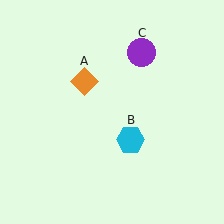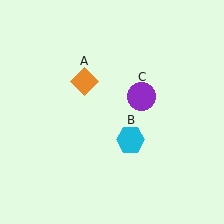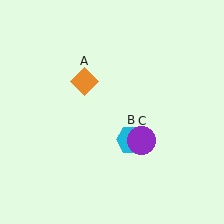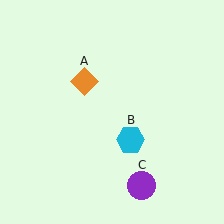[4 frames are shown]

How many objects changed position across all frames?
1 object changed position: purple circle (object C).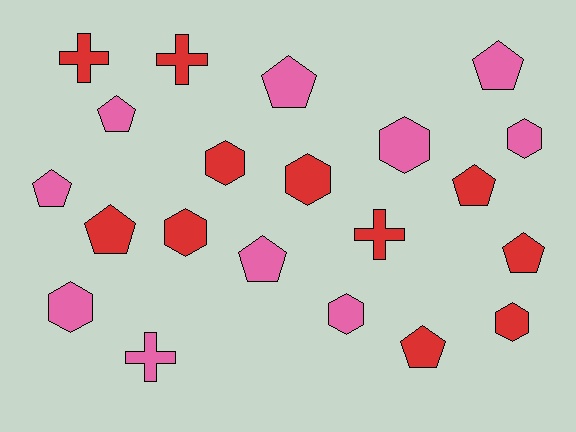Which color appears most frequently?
Red, with 11 objects.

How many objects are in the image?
There are 21 objects.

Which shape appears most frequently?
Pentagon, with 9 objects.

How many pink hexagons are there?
There are 4 pink hexagons.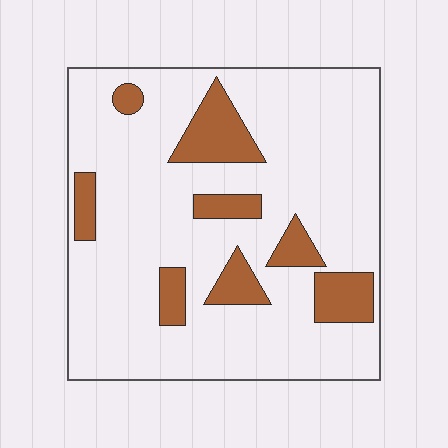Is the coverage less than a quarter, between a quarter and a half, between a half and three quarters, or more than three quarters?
Less than a quarter.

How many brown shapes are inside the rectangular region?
8.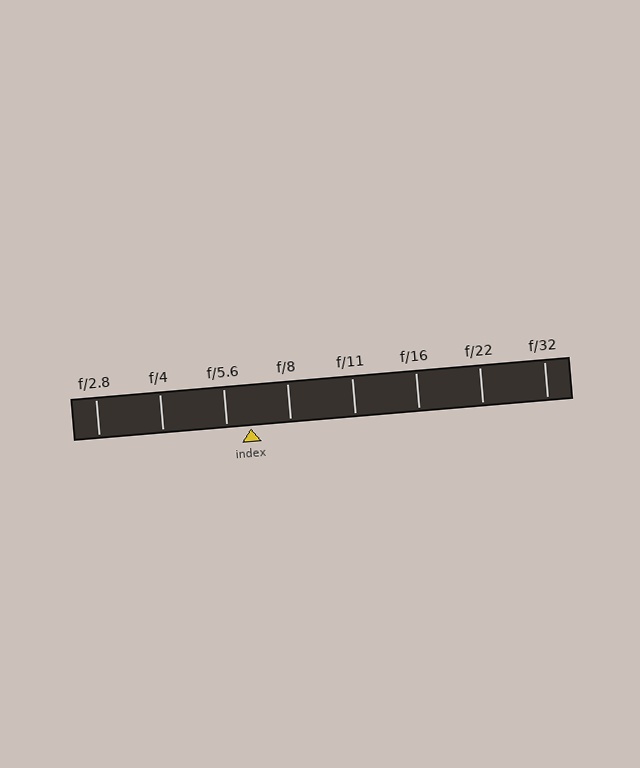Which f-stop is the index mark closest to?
The index mark is closest to f/5.6.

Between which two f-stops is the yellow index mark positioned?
The index mark is between f/5.6 and f/8.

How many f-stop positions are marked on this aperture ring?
There are 8 f-stop positions marked.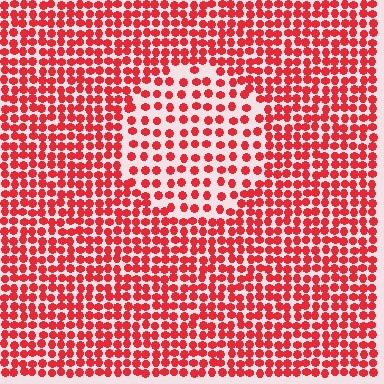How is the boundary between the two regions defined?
The boundary is defined by a change in element density (approximately 1.8x ratio). All elements are the same color, size, and shape.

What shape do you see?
I see a circle.